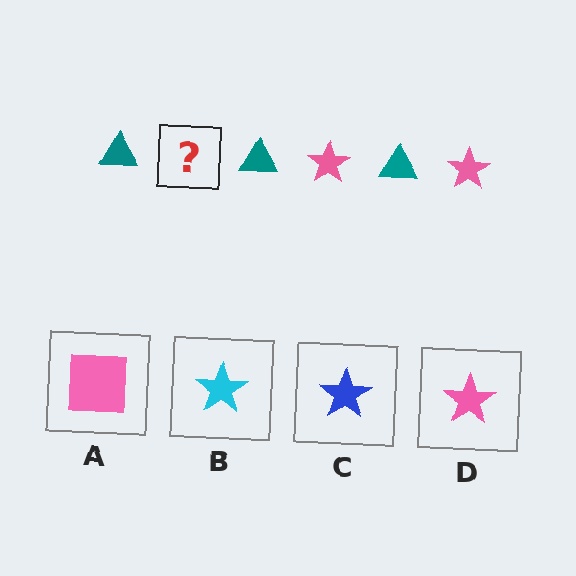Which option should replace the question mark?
Option D.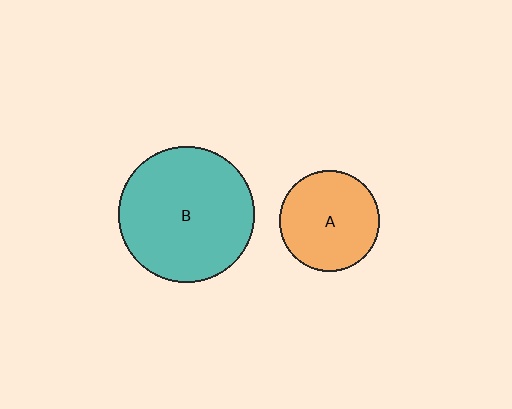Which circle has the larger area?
Circle B (teal).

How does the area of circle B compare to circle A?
Approximately 1.8 times.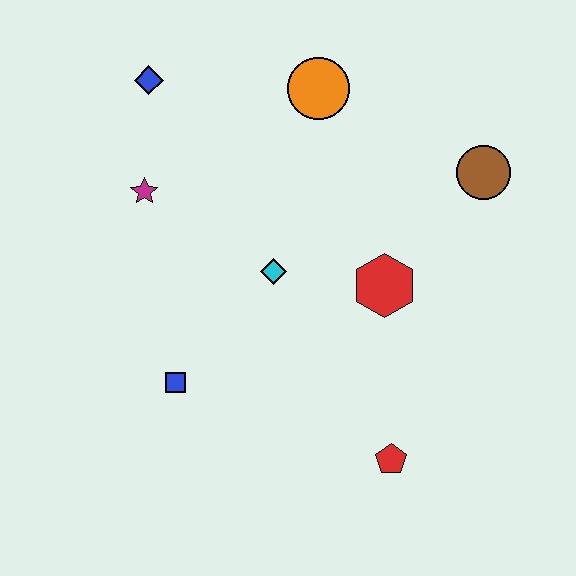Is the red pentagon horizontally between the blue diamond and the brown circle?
Yes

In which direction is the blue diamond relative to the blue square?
The blue diamond is above the blue square.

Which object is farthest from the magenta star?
The red pentagon is farthest from the magenta star.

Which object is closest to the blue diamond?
The magenta star is closest to the blue diamond.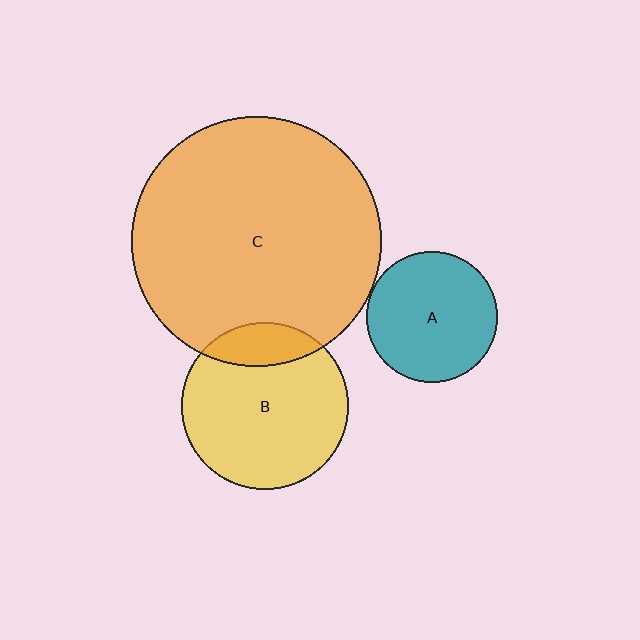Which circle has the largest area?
Circle C (orange).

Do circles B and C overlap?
Yes.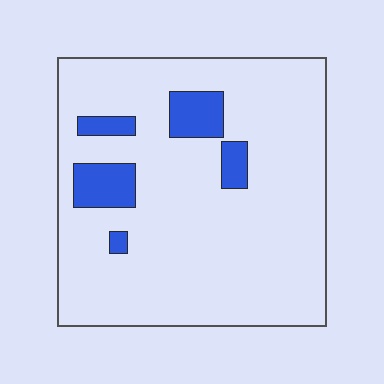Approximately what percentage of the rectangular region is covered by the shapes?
Approximately 10%.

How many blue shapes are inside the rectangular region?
5.